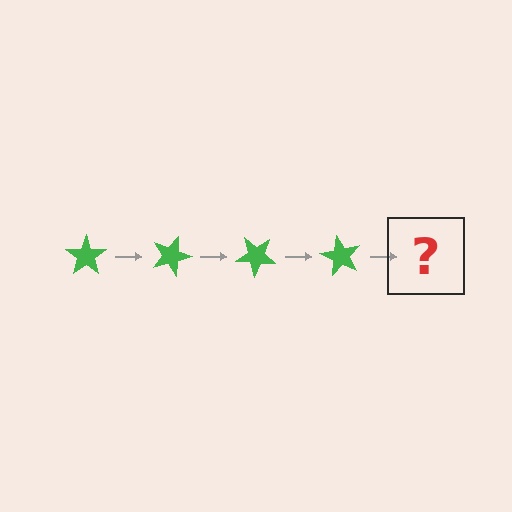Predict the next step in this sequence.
The next step is a green star rotated 80 degrees.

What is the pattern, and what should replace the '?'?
The pattern is that the star rotates 20 degrees each step. The '?' should be a green star rotated 80 degrees.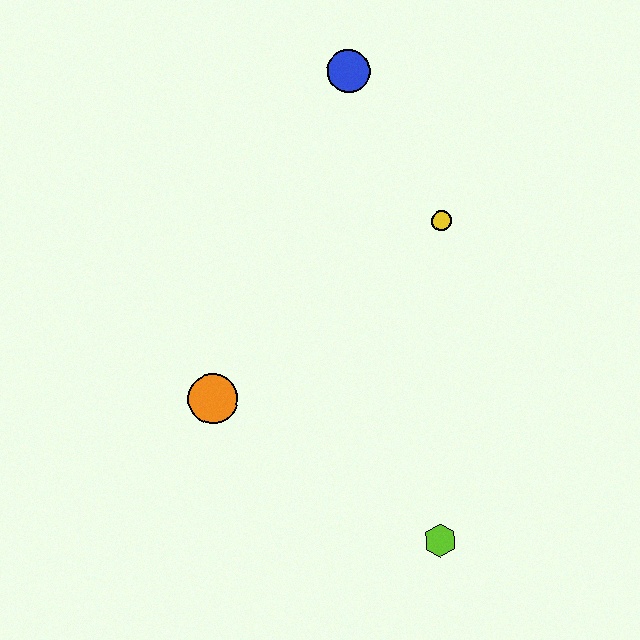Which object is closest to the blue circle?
The yellow circle is closest to the blue circle.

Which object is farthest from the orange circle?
The blue circle is farthest from the orange circle.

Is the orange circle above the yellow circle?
No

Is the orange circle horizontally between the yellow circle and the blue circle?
No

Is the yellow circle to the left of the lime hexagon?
No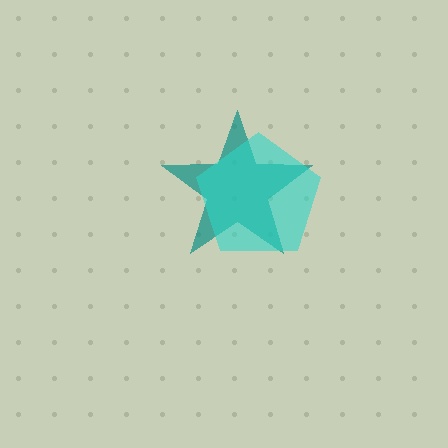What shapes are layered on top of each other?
The layered shapes are: a teal star, a cyan pentagon.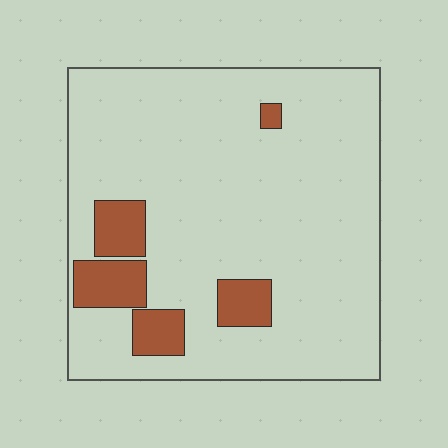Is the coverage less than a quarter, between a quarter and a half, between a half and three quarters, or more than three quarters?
Less than a quarter.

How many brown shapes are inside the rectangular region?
5.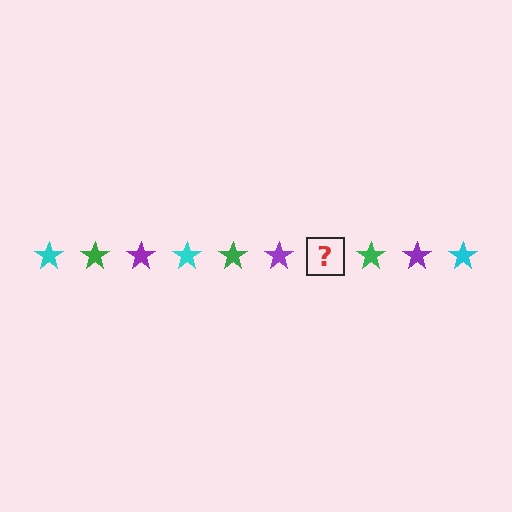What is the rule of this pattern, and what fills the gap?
The rule is that the pattern cycles through cyan, green, purple stars. The gap should be filled with a cyan star.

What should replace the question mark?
The question mark should be replaced with a cyan star.